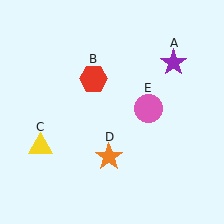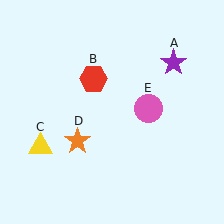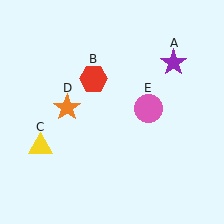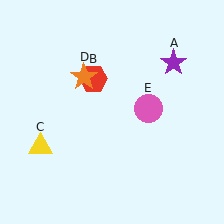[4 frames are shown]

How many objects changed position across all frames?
1 object changed position: orange star (object D).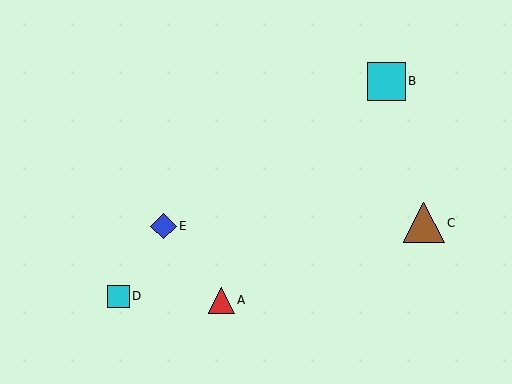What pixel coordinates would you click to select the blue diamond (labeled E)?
Click at (163, 226) to select the blue diamond E.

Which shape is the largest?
The brown triangle (labeled C) is the largest.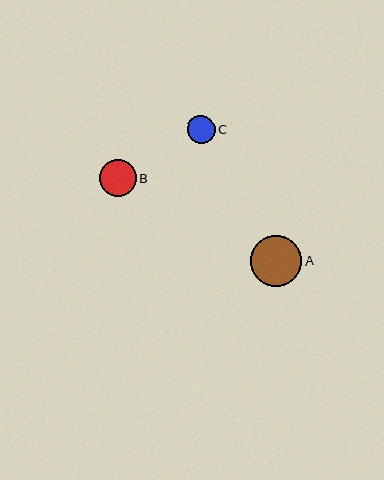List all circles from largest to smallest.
From largest to smallest: A, B, C.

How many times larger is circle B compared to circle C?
Circle B is approximately 1.3 times the size of circle C.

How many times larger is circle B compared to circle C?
Circle B is approximately 1.3 times the size of circle C.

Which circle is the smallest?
Circle C is the smallest with a size of approximately 27 pixels.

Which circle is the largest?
Circle A is the largest with a size of approximately 51 pixels.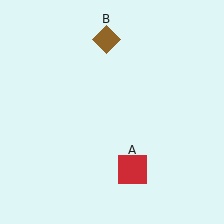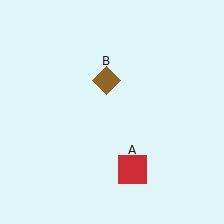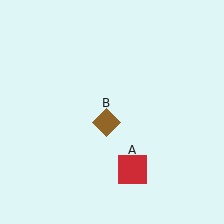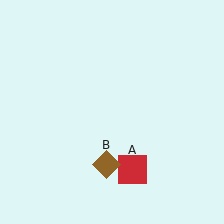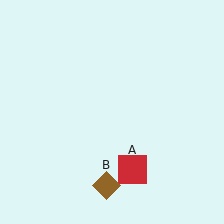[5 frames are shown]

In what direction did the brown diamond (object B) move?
The brown diamond (object B) moved down.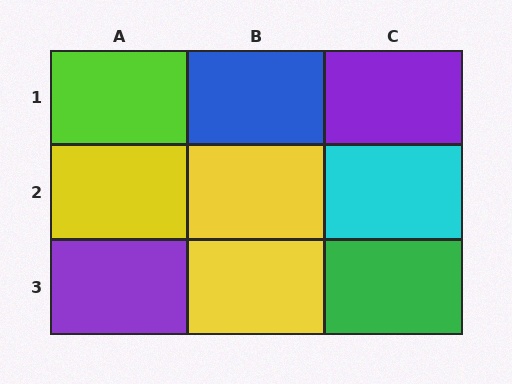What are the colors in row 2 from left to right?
Yellow, yellow, cyan.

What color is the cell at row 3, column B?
Yellow.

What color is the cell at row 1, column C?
Purple.